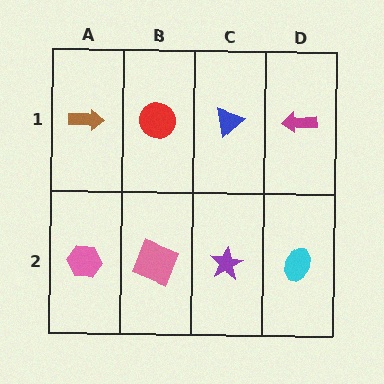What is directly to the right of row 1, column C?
A magenta arrow.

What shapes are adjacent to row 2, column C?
A blue triangle (row 1, column C), a pink square (row 2, column B), a cyan ellipse (row 2, column D).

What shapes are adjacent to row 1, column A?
A pink hexagon (row 2, column A), a red circle (row 1, column B).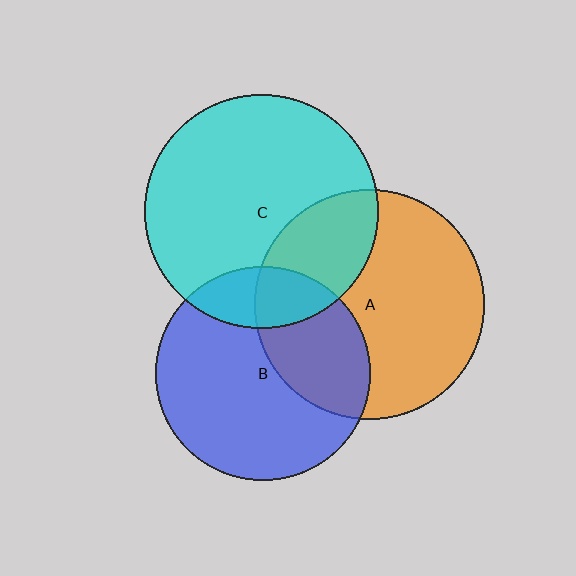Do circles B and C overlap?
Yes.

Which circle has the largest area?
Circle C (cyan).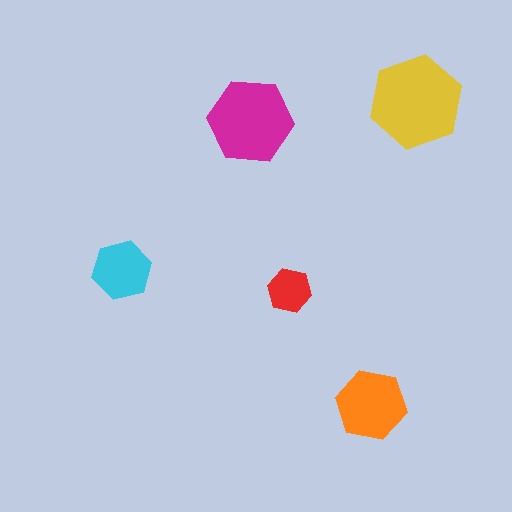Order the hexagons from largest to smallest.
the yellow one, the magenta one, the orange one, the cyan one, the red one.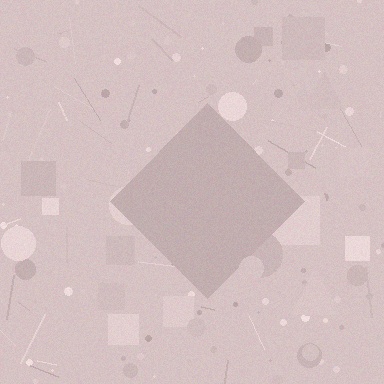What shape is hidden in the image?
A diamond is hidden in the image.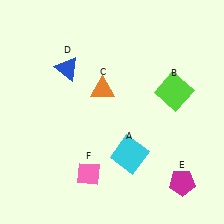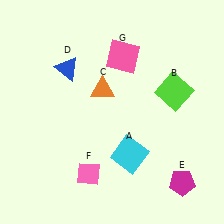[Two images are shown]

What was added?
A pink square (G) was added in Image 2.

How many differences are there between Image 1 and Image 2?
There is 1 difference between the two images.